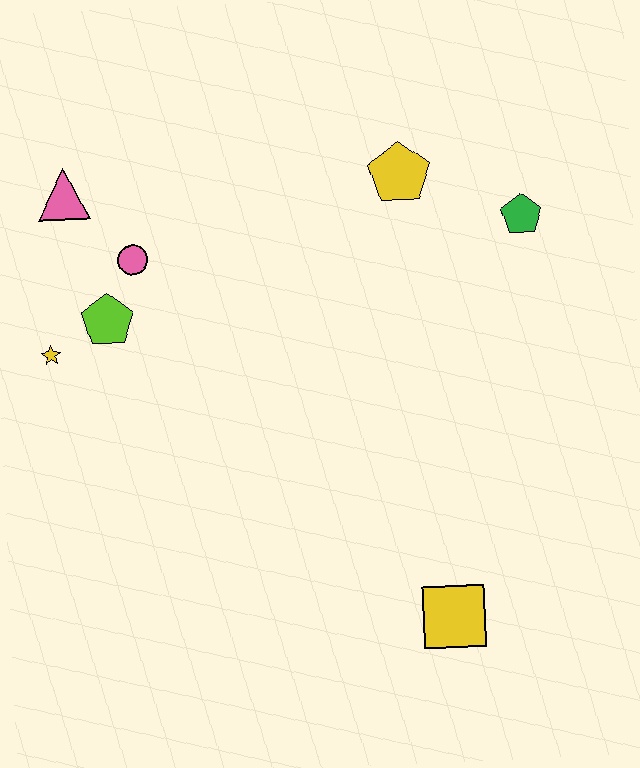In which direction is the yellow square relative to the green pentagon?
The yellow square is below the green pentagon.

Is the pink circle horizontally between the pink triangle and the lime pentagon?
No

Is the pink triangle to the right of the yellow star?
Yes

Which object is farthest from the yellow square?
The pink triangle is farthest from the yellow square.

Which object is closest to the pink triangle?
The pink circle is closest to the pink triangle.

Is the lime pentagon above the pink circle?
No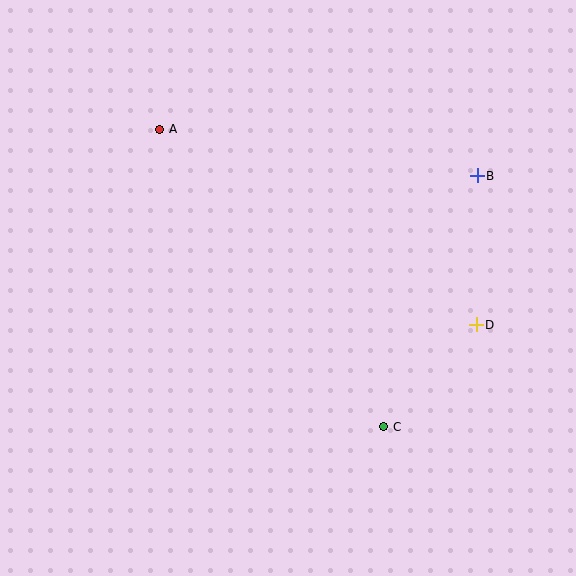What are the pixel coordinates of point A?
Point A is at (160, 129).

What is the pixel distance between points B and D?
The distance between B and D is 149 pixels.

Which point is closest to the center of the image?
Point C at (384, 427) is closest to the center.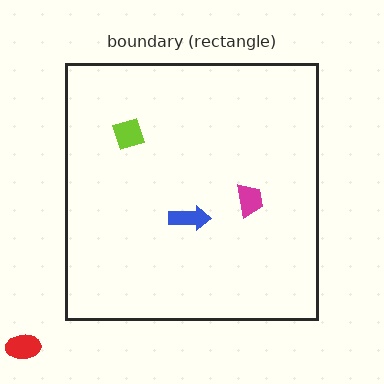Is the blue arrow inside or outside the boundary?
Inside.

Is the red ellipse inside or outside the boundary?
Outside.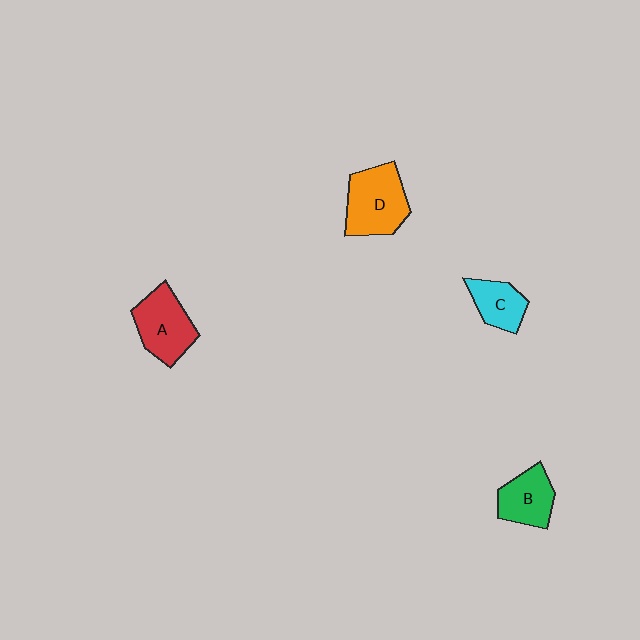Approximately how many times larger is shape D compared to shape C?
Approximately 1.7 times.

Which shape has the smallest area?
Shape C (cyan).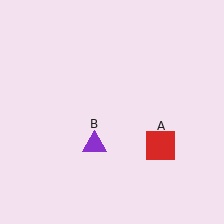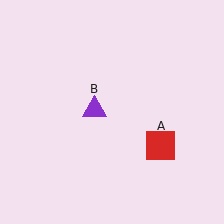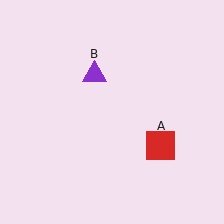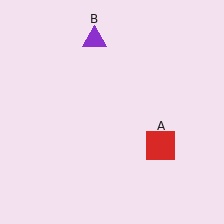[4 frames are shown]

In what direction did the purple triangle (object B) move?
The purple triangle (object B) moved up.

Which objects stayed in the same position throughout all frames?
Red square (object A) remained stationary.